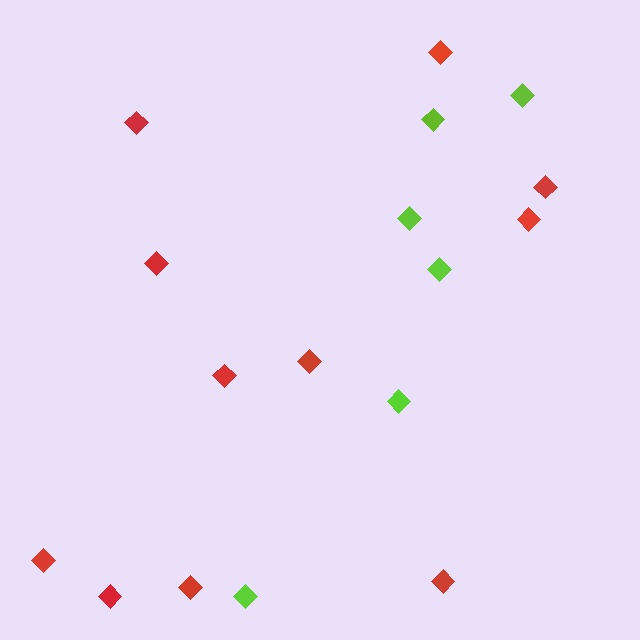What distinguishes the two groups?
There are 2 groups: one group of red diamonds (11) and one group of lime diamonds (6).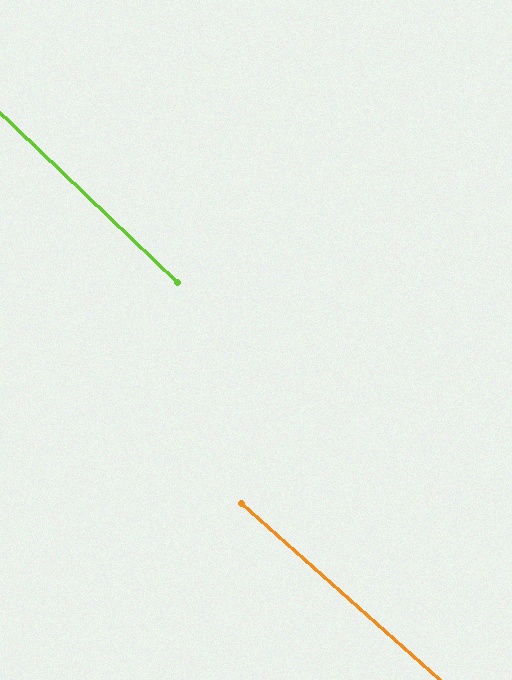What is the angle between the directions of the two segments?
Approximately 2 degrees.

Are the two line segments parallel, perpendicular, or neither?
Parallel — their directions differ by only 1.7°.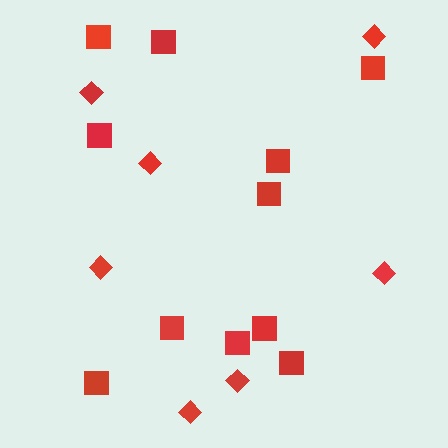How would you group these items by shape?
There are 2 groups: one group of squares (11) and one group of diamonds (7).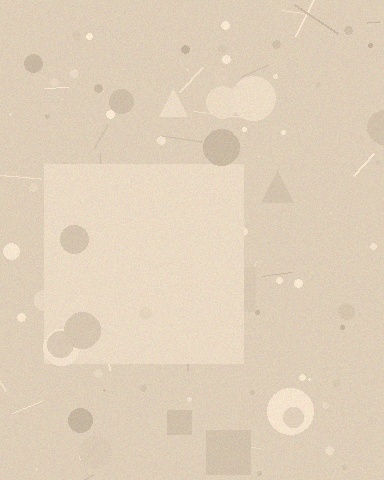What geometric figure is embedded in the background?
A square is embedded in the background.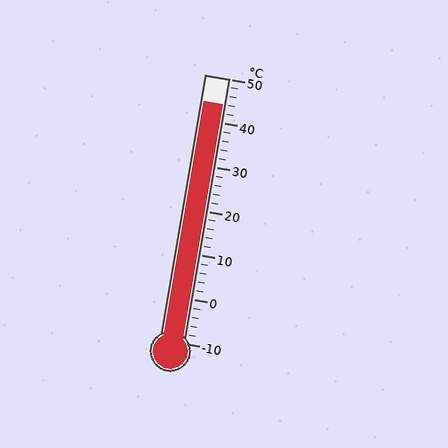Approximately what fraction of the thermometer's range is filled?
The thermometer is filled to approximately 90% of its range.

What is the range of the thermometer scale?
The thermometer scale ranges from -10°C to 50°C.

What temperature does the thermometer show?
The thermometer shows approximately 44°C.